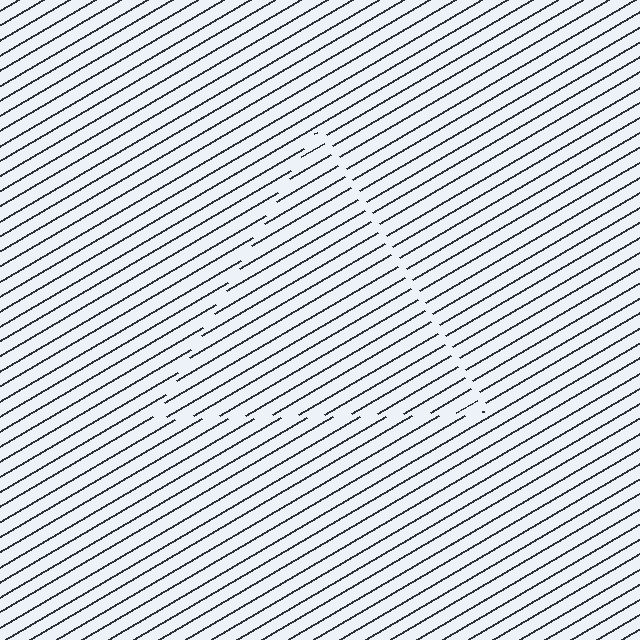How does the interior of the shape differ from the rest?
The interior of the shape contains the same grating, shifted by half a period — the contour is defined by the phase discontinuity where line-ends from the inner and outer gratings abut.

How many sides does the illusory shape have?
3 sides — the line-ends trace a triangle.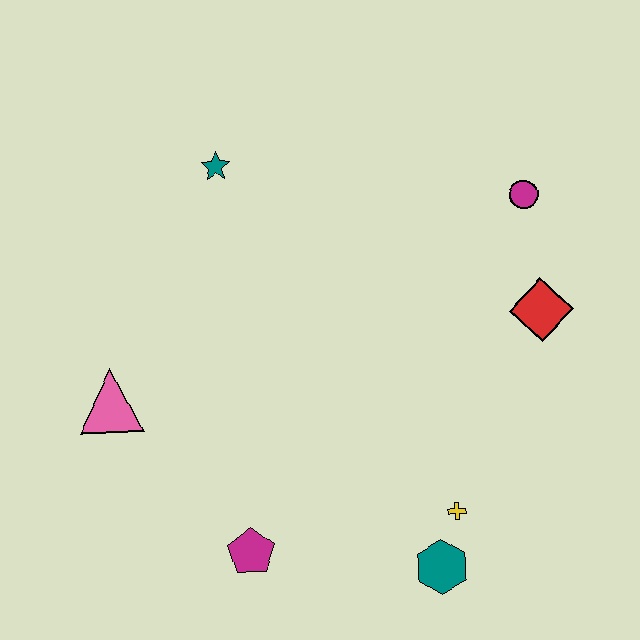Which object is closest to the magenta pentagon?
The teal hexagon is closest to the magenta pentagon.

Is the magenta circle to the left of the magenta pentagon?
No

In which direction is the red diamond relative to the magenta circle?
The red diamond is below the magenta circle.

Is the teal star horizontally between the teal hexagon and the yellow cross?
No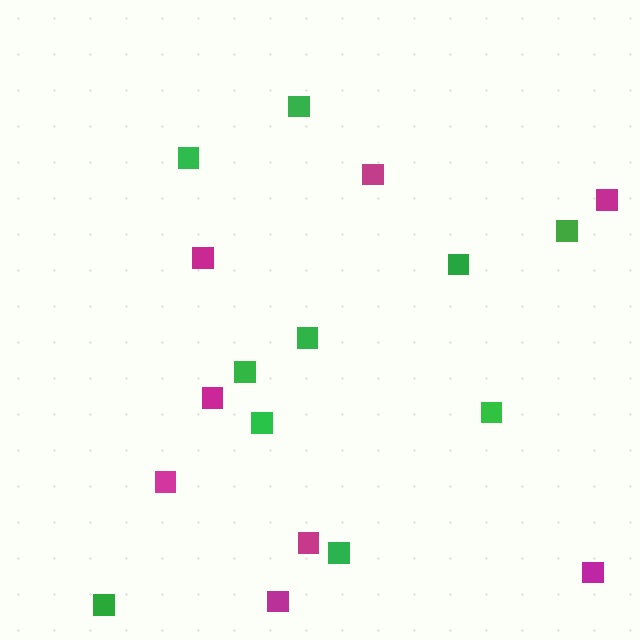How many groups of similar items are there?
There are 2 groups: one group of green squares (10) and one group of magenta squares (8).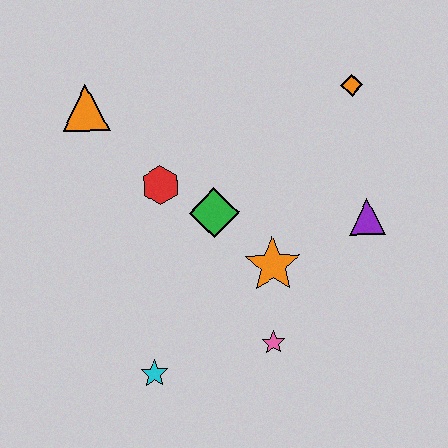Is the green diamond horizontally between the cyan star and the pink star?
Yes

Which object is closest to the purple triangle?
The orange star is closest to the purple triangle.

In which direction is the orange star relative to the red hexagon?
The orange star is to the right of the red hexagon.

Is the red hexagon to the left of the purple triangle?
Yes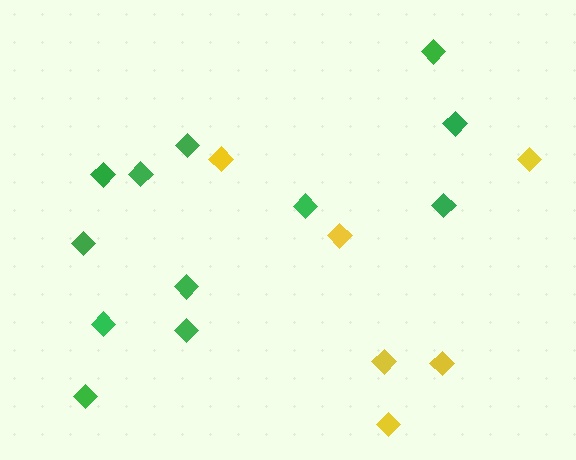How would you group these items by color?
There are 2 groups: one group of yellow diamonds (6) and one group of green diamonds (12).